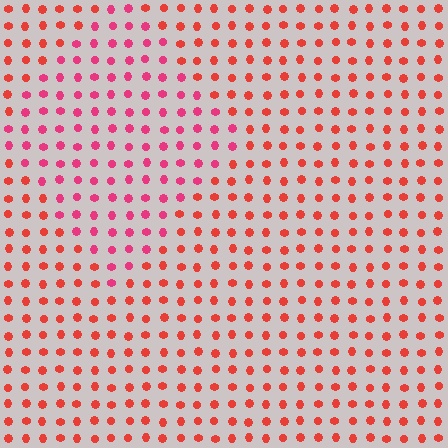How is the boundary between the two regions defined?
The boundary is defined purely by a slight shift in hue (about 27 degrees). Spacing, size, and orientation are identical on both sides.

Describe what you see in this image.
The image is filled with small red elements in a uniform arrangement. A diamond-shaped region is visible where the elements are tinted to a slightly different hue, forming a subtle color boundary.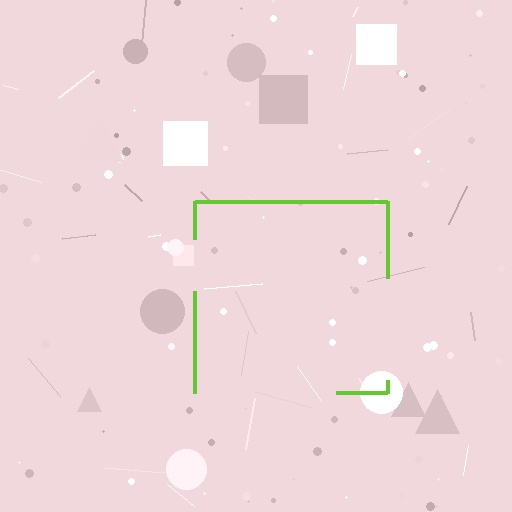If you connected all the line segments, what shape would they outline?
They would outline a square.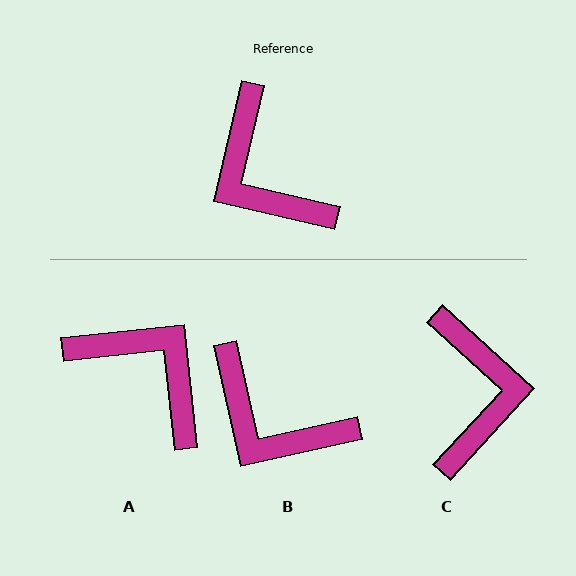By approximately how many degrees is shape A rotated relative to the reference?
Approximately 161 degrees clockwise.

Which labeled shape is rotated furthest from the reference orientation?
A, about 161 degrees away.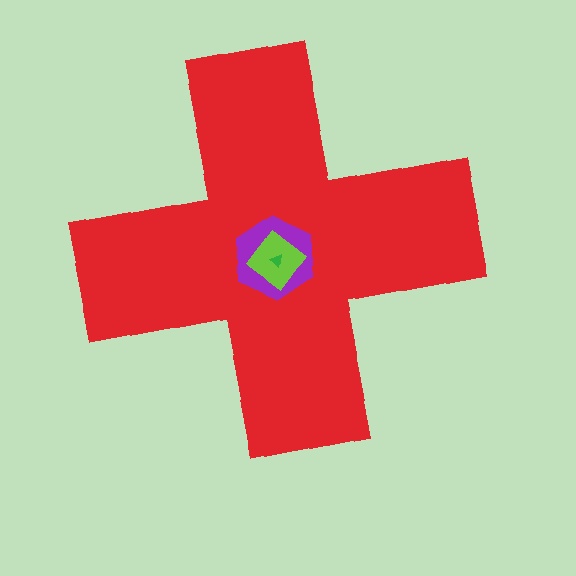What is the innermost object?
The green triangle.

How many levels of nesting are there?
4.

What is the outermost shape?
The red cross.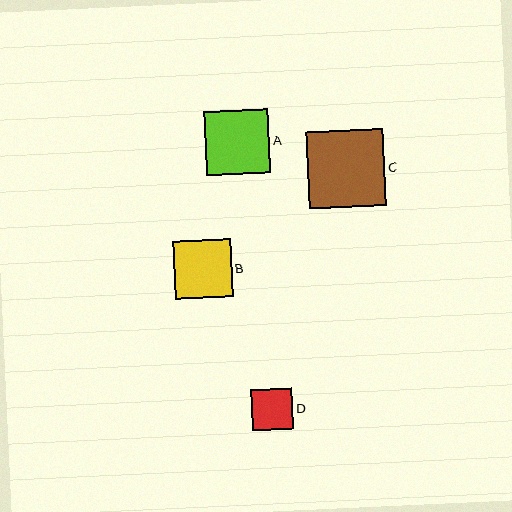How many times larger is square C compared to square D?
Square C is approximately 1.9 times the size of square D.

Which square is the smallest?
Square D is the smallest with a size of approximately 41 pixels.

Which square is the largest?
Square C is the largest with a size of approximately 77 pixels.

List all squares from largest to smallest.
From largest to smallest: C, A, B, D.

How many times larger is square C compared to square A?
Square C is approximately 1.2 times the size of square A.